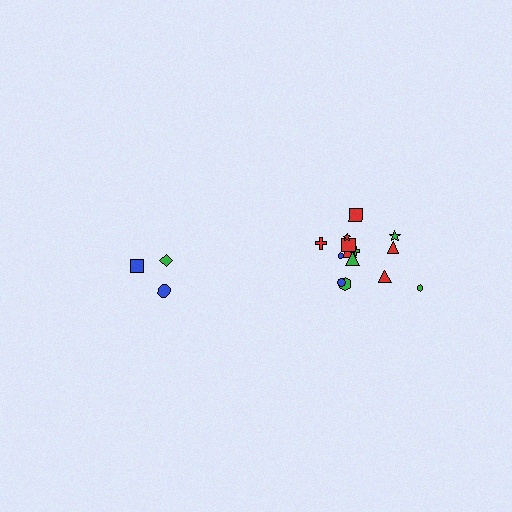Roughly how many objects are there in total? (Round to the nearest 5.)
Roughly 20 objects in total.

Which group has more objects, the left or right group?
The right group.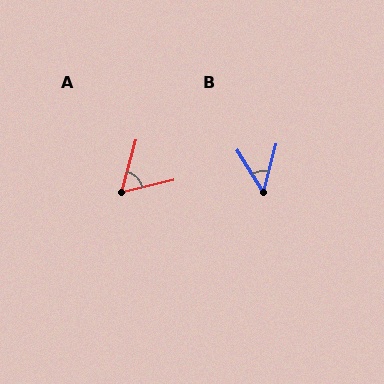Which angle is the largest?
A, at approximately 61 degrees.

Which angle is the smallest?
B, at approximately 46 degrees.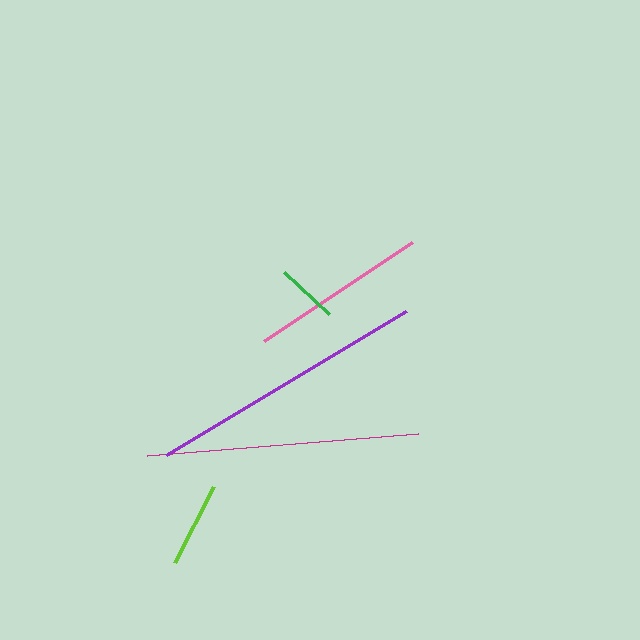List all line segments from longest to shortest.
From longest to shortest: purple, magenta, pink, lime, green.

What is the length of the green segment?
The green segment is approximately 62 pixels long.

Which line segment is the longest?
The purple line is the longest at approximately 280 pixels.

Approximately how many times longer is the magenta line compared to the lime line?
The magenta line is approximately 3.2 times the length of the lime line.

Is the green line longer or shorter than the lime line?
The lime line is longer than the green line.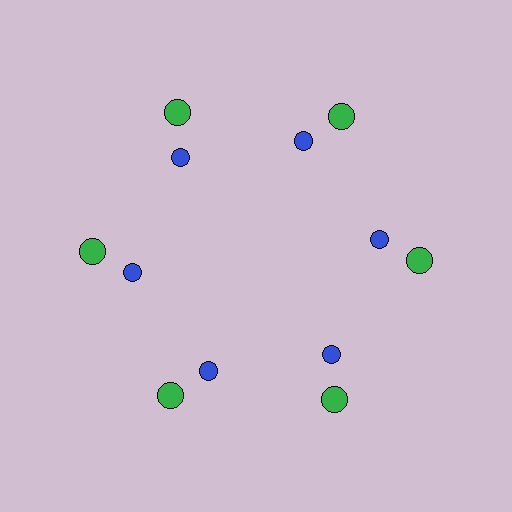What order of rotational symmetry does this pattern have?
This pattern has 6-fold rotational symmetry.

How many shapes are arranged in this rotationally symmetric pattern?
There are 12 shapes, arranged in 6 groups of 2.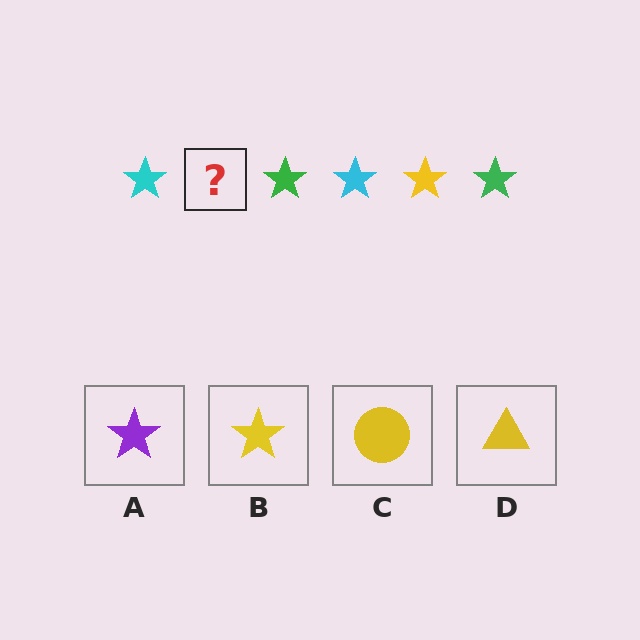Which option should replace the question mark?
Option B.